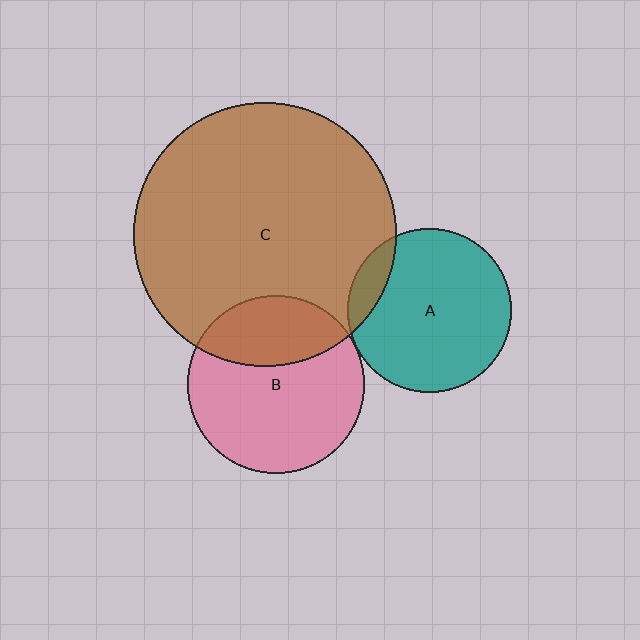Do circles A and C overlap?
Yes.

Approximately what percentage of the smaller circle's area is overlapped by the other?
Approximately 10%.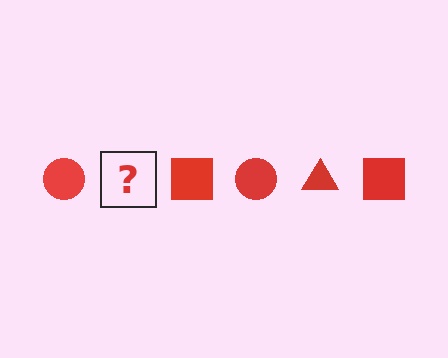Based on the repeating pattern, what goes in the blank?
The blank should be a red triangle.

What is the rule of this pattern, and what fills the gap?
The rule is that the pattern cycles through circle, triangle, square shapes in red. The gap should be filled with a red triangle.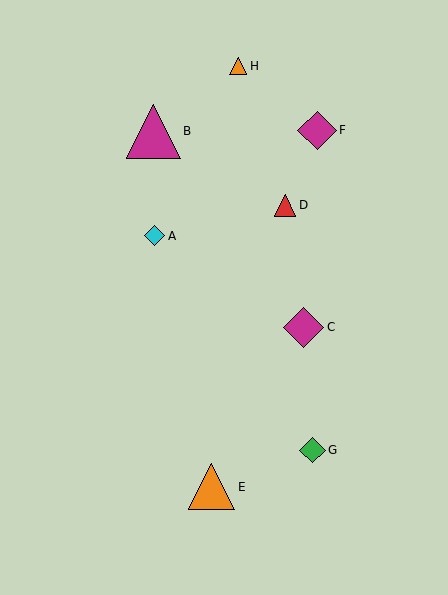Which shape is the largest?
The magenta triangle (labeled B) is the largest.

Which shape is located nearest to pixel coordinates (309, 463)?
The green diamond (labeled G) at (312, 450) is nearest to that location.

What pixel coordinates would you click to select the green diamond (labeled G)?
Click at (312, 450) to select the green diamond G.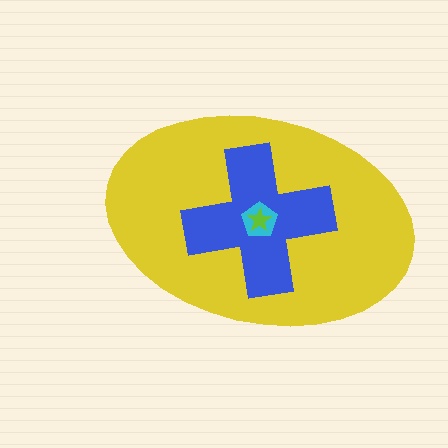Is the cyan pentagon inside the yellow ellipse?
Yes.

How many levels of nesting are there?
4.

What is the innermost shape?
The lime star.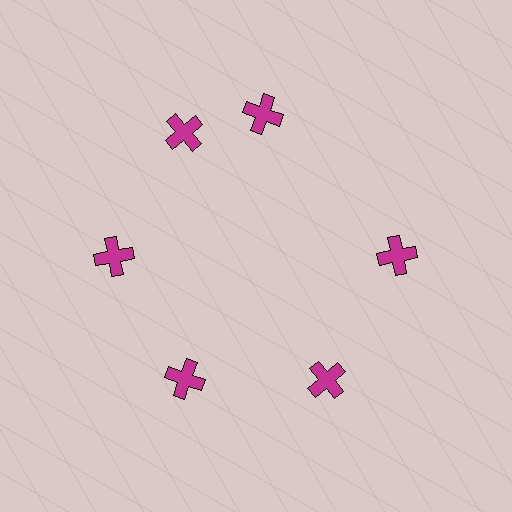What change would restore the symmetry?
The symmetry would be restored by rotating it back into even spacing with its neighbors so that all 6 crosses sit at equal angles and equal distance from the center.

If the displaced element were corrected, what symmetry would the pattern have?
It would have 6-fold rotational symmetry — the pattern would map onto itself every 60 degrees.